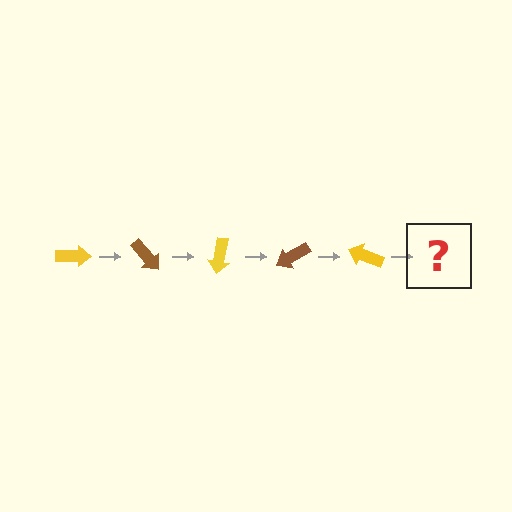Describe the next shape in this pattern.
It should be a brown arrow, rotated 250 degrees from the start.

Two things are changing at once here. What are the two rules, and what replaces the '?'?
The two rules are that it rotates 50 degrees each step and the color cycles through yellow and brown. The '?' should be a brown arrow, rotated 250 degrees from the start.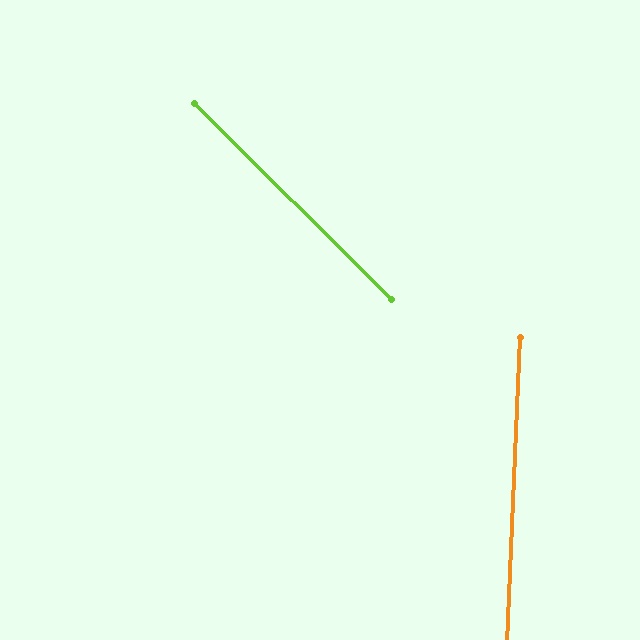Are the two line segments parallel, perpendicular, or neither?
Neither parallel nor perpendicular — they differ by about 48°.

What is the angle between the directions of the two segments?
Approximately 48 degrees.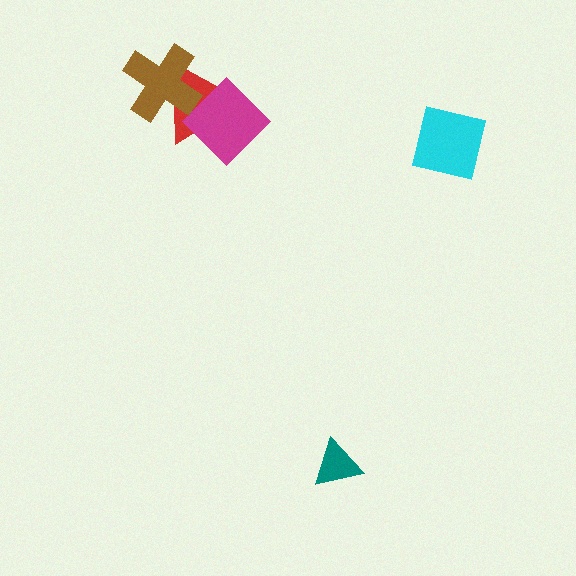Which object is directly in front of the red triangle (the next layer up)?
The magenta diamond is directly in front of the red triangle.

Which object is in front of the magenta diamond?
The brown cross is in front of the magenta diamond.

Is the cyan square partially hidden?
No, no other shape covers it.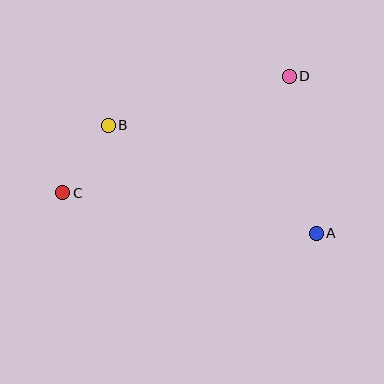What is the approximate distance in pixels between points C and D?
The distance between C and D is approximately 254 pixels.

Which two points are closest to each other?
Points B and C are closest to each other.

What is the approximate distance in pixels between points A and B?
The distance between A and B is approximately 235 pixels.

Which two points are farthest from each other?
Points A and C are farthest from each other.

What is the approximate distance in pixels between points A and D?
The distance between A and D is approximately 159 pixels.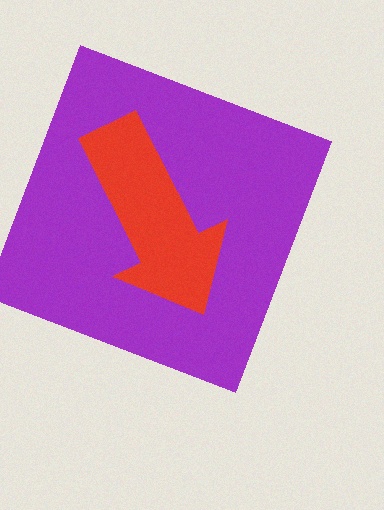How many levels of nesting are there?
2.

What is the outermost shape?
The purple square.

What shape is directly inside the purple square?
The red arrow.